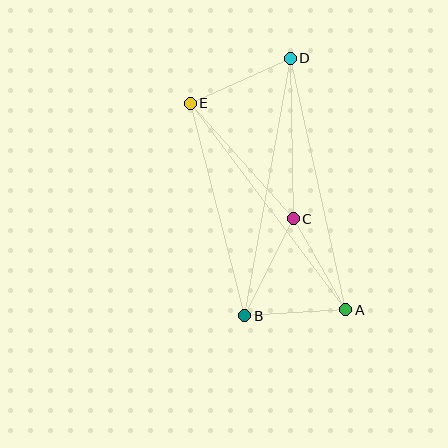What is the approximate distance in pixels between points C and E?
The distance between C and E is approximately 155 pixels.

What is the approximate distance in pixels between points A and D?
The distance between A and D is approximately 258 pixels.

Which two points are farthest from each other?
Points B and D are farthest from each other.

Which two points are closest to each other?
Points A and B are closest to each other.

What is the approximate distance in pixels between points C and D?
The distance between C and D is approximately 161 pixels.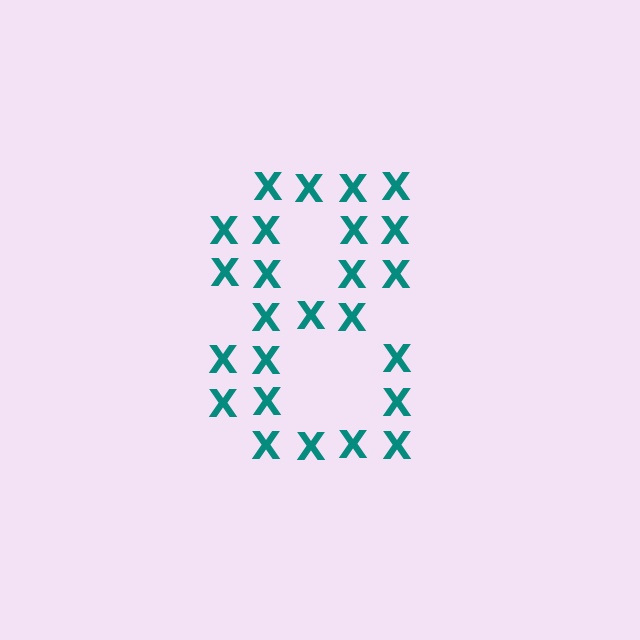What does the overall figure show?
The overall figure shows the digit 8.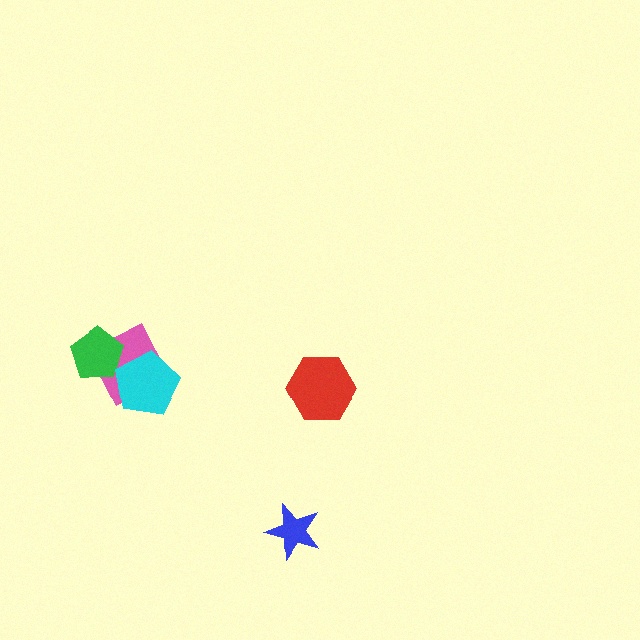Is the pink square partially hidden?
Yes, it is partially covered by another shape.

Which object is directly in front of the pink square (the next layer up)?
The green pentagon is directly in front of the pink square.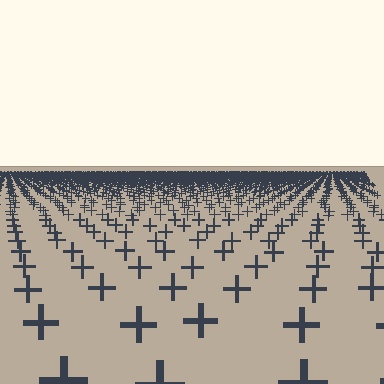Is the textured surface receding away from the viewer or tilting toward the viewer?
The surface is receding away from the viewer. Texture elements get smaller and denser toward the top.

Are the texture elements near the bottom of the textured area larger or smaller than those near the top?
Larger. Near the bottom, elements are closer to the viewer and appear at a bigger on-screen size.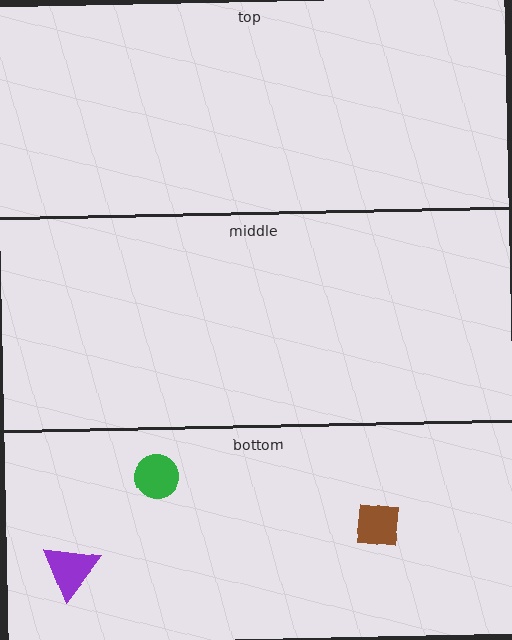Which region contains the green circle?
The bottom region.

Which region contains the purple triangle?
The bottom region.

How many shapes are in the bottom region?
3.